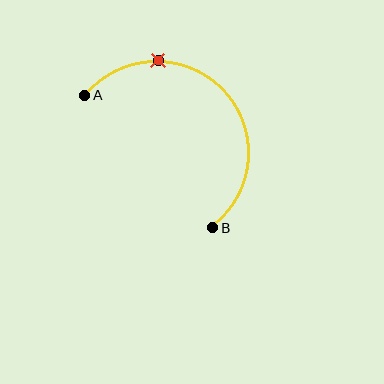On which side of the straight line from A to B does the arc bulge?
The arc bulges above and to the right of the straight line connecting A and B.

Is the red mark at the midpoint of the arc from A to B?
No. The red mark lies on the arc but is closer to endpoint A. The arc midpoint would be at the point on the curve equidistant along the arc from both A and B.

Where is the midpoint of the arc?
The arc midpoint is the point on the curve farthest from the straight line joining A and B. It sits above and to the right of that line.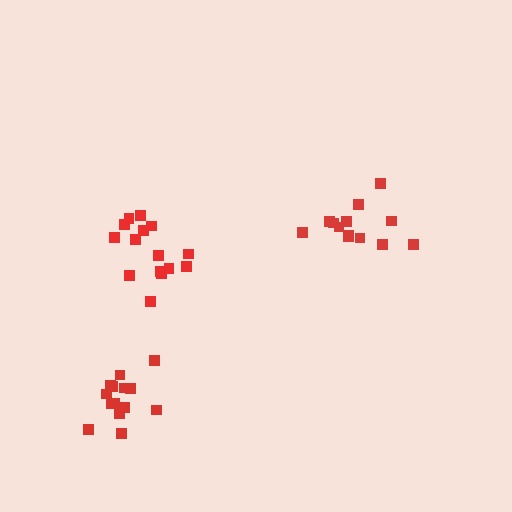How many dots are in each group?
Group 1: 13 dots, Group 2: 15 dots, Group 3: 14 dots (42 total).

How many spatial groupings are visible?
There are 3 spatial groupings.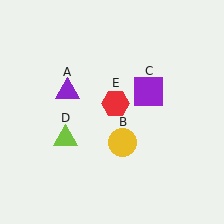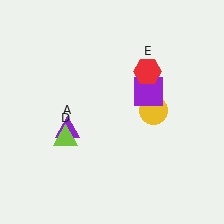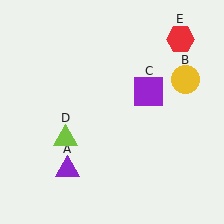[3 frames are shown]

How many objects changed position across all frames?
3 objects changed position: purple triangle (object A), yellow circle (object B), red hexagon (object E).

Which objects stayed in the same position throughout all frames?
Purple square (object C) and lime triangle (object D) remained stationary.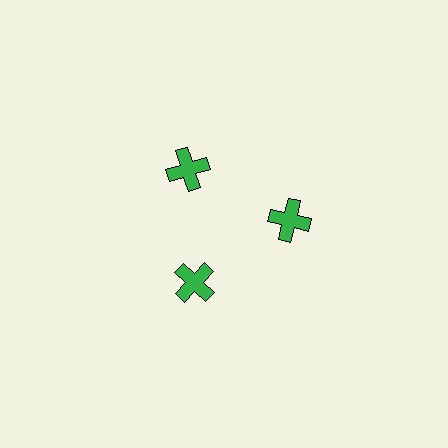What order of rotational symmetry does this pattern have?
This pattern has 3-fold rotational symmetry.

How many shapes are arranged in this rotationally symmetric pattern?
There are 3 shapes, arranged in 3 groups of 1.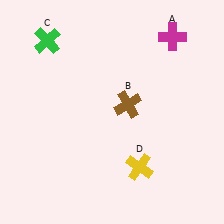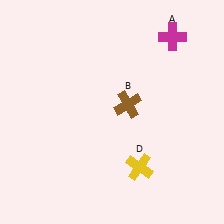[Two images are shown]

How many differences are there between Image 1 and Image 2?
There is 1 difference between the two images.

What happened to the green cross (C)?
The green cross (C) was removed in Image 2. It was in the top-left area of Image 1.